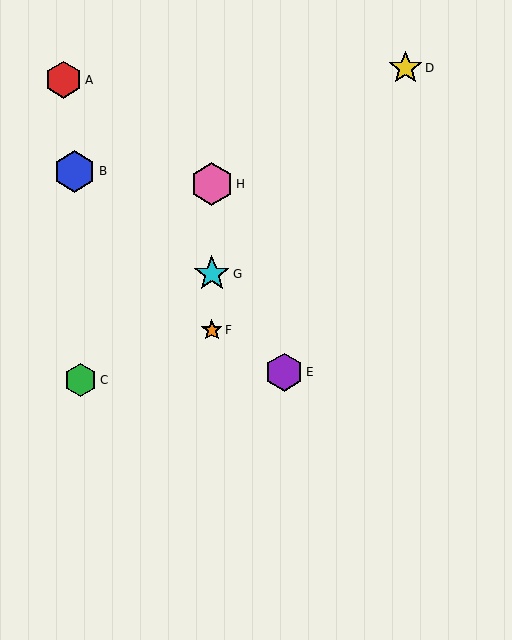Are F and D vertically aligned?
No, F is at x≈212 and D is at x≈406.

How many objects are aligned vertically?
3 objects (F, G, H) are aligned vertically.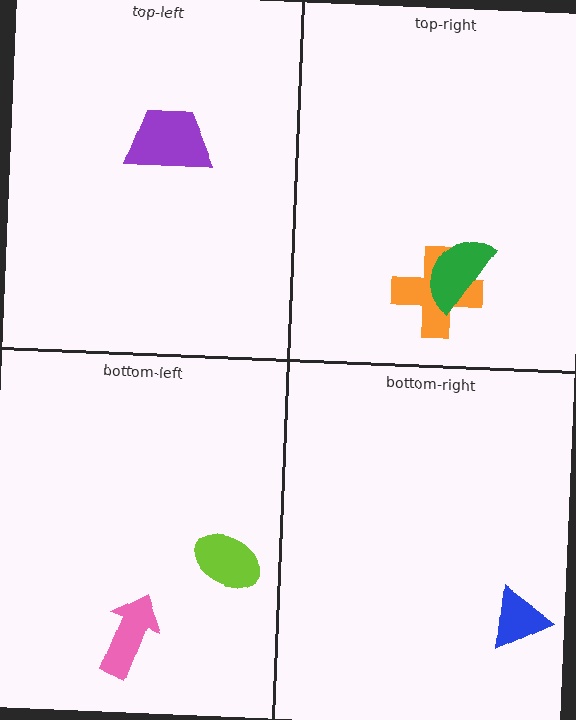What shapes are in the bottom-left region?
The pink arrow, the lime ellipse.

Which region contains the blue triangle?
The bottom-right region.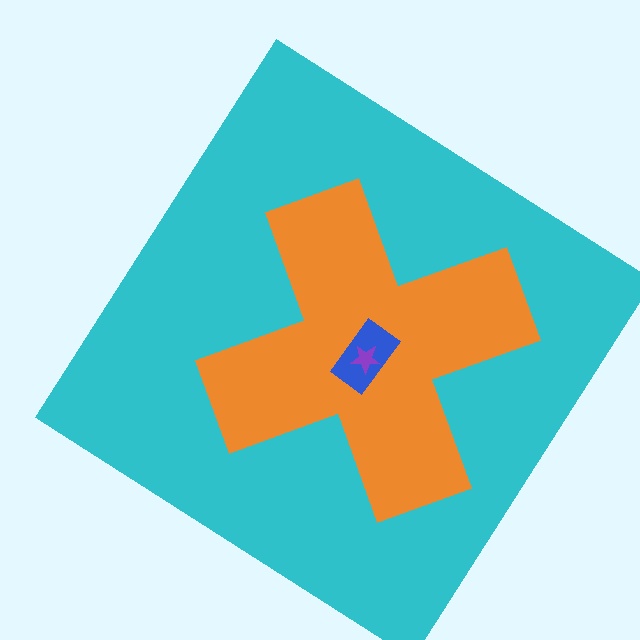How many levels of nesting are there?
4.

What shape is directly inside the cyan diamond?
The orange cross.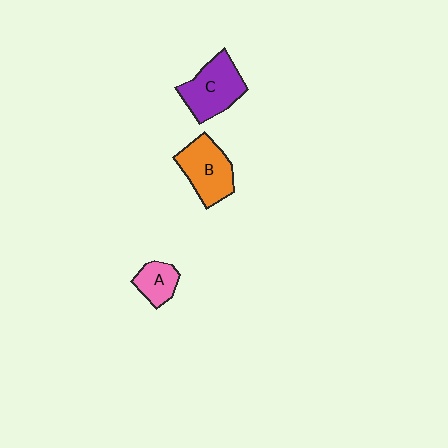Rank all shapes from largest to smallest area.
From largest to smallest: C (purple), B (orange), A (pink).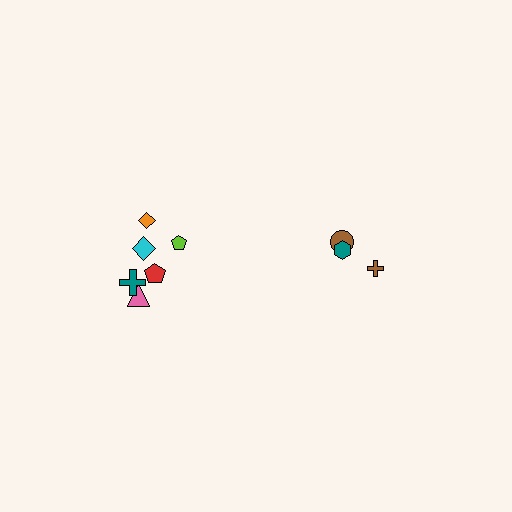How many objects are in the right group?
There are 3 objects.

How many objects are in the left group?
There are 6 objects.